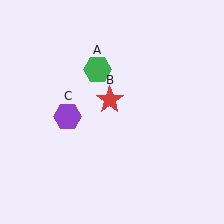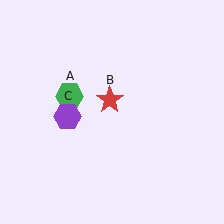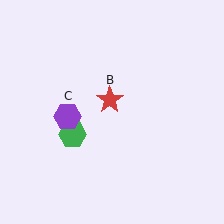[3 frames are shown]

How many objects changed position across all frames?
1 object changed position: green hexagon (object A).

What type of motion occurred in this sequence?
The green hexagon (object A) rotated counterclockwise around the center of the scene.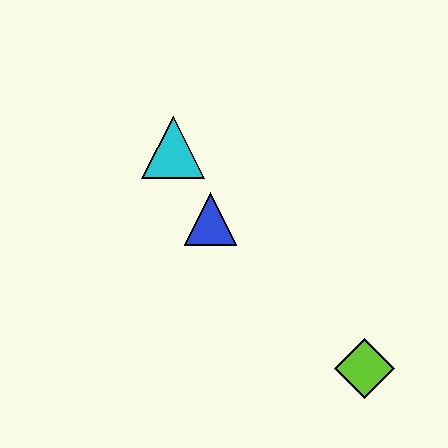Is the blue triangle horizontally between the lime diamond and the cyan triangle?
Yes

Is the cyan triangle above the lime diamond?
Yes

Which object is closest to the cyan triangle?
The blue triangle is closest to the cyan triangle.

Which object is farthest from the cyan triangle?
The lime diamond is farthest from the cyan triangle.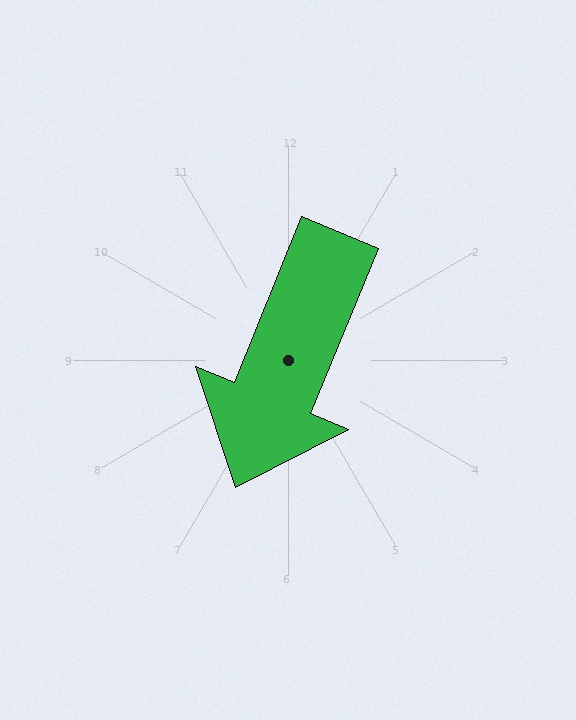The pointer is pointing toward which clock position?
Roughly 7 o'clock.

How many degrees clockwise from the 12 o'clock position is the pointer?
Approximately 202 degrees.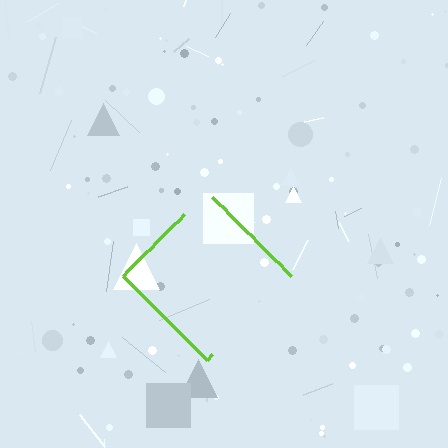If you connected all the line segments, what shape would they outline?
They would outline a diamond.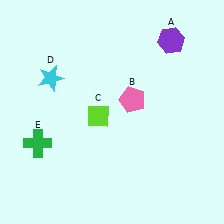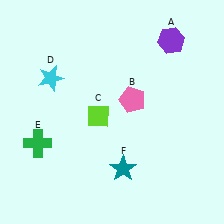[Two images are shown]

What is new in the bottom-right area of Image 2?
A teal star (F) was added in the bottom-right area of Image 2.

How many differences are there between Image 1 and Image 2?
There is 1 difference between the two images.